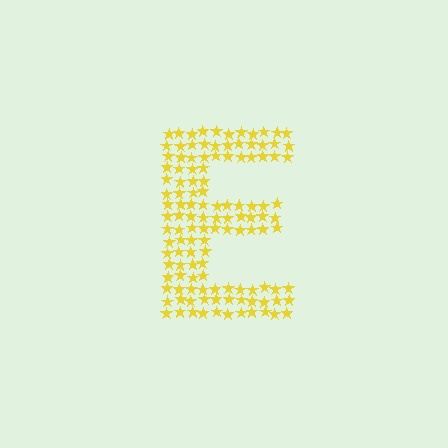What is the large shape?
The large shape is the letter E.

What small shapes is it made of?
It is made of small stars.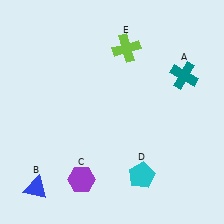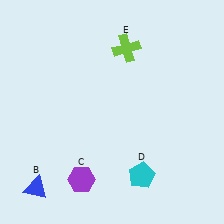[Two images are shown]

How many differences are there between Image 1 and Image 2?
There is 1 difference between the two images.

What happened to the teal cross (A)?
The teal cross (A) was removed in Image 2. It was in the top-right area of Image 1.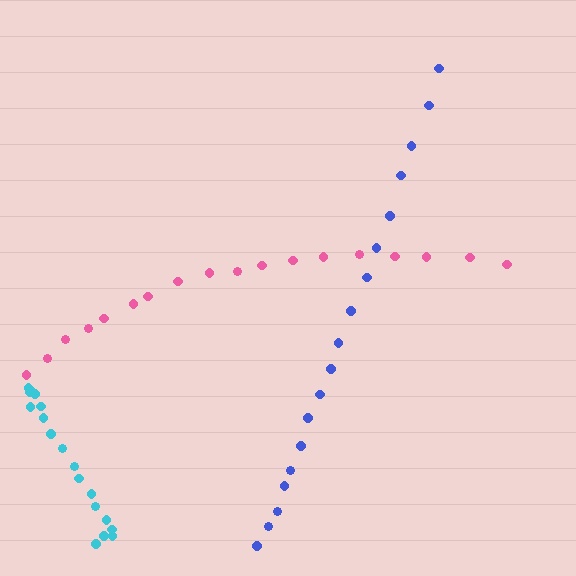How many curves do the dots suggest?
There are 3 distinct paths.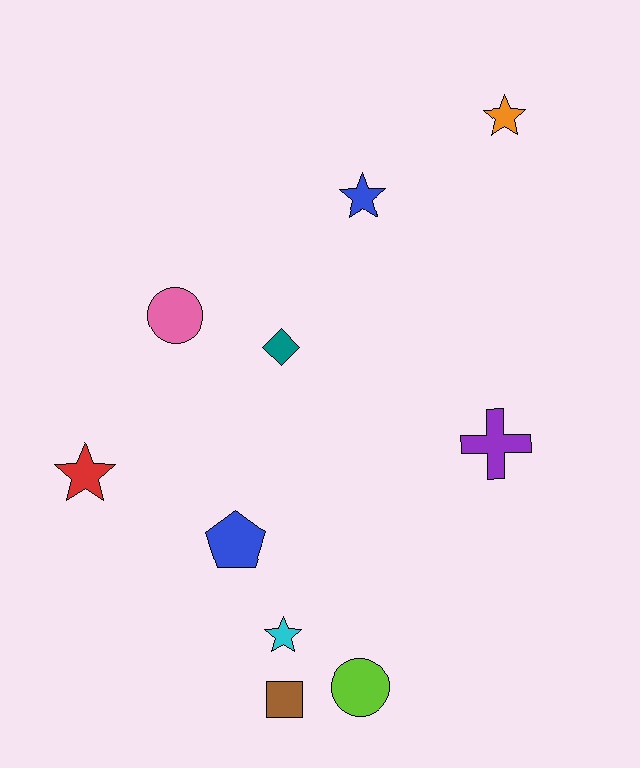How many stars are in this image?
There are 4 stars.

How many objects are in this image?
There are 10 objects.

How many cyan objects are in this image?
There is 1 cyan object.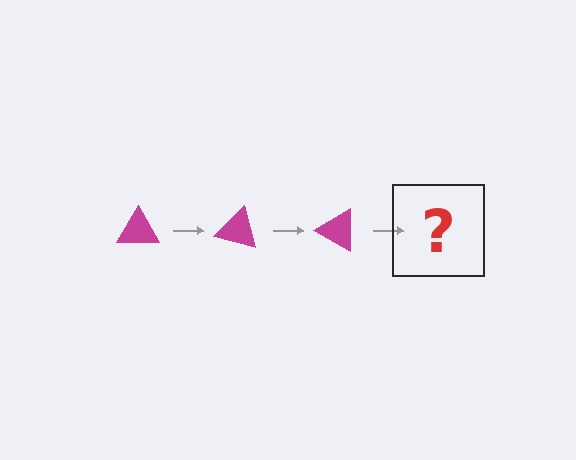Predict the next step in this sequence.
The next step is a magenta triangle rotated 45 degrees.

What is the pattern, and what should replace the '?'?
The pattern is that the triangle rotates 15 degrees each step. The '?' should be a magenta triangle rotated 45 degrees.